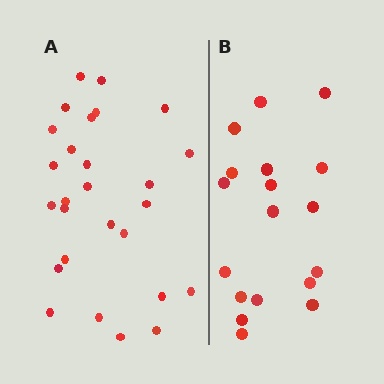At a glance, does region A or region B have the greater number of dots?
Region A (the left region) has more dots.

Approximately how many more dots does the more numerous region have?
Region A has roughly 8 or so more dots than region B.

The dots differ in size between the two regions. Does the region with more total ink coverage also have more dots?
No. Region B has more total ink coverage because its dots are larger, but region A actually contains more individual dots. Total area can be misleading — the number of items is what matters here.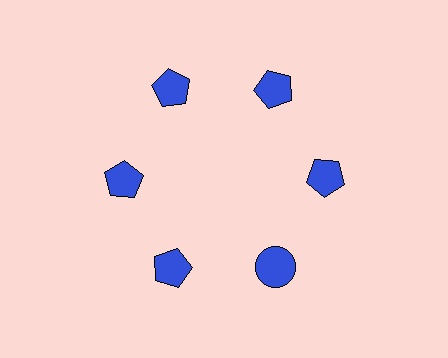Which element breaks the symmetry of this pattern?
The blue circle at roughly the 5 o'clock position breaks the symmetry. All other shapes are blue pentagons.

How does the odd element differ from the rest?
It has a different shape: circle instead of pentagon.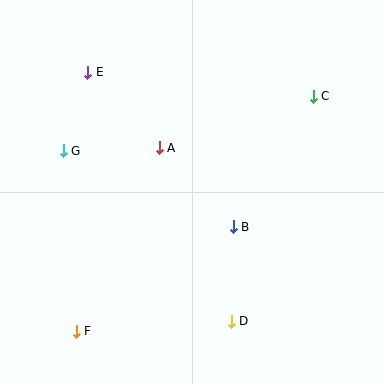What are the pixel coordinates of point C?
Point C is at (313, 96).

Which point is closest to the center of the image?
Point B at (233, 227) is closest to the center.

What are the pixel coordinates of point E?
Point E is at (88, 72).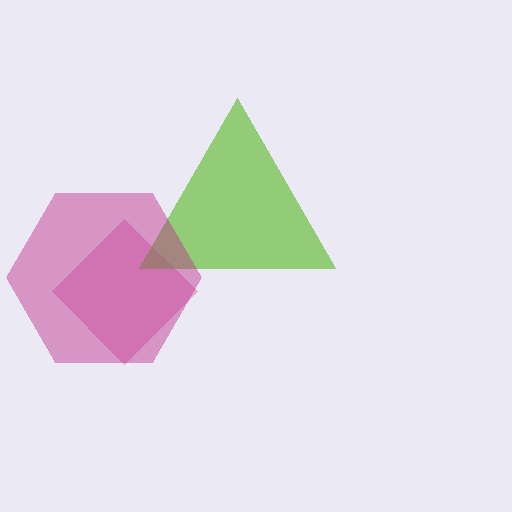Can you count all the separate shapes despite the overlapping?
Yes, there are 3 separate shapes.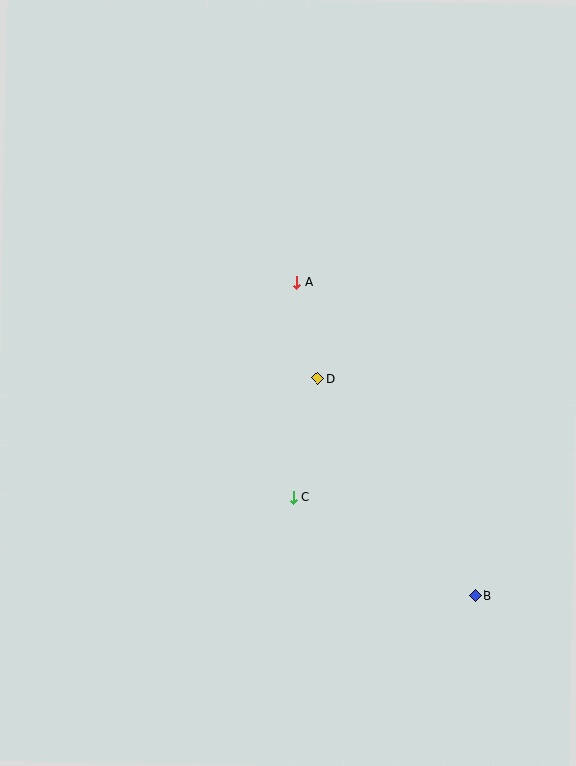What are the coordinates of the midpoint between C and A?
The midpoint between C and A is at (295, 390).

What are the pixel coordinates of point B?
Point B is at (476, 596).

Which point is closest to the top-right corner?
Point A is closest to the top-right corner.